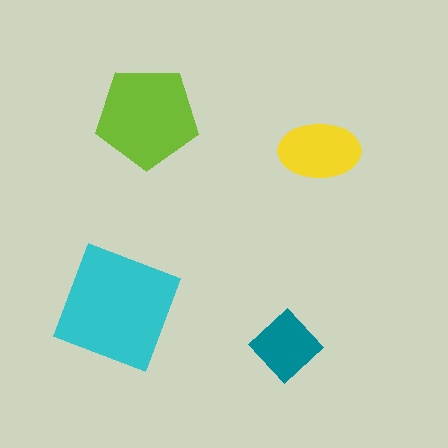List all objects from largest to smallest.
The cyan square, the lime pentagon, the yellow ellipse, the teal diamond.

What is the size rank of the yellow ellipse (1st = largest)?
3rd.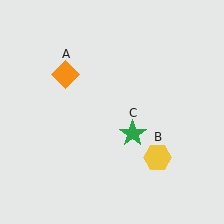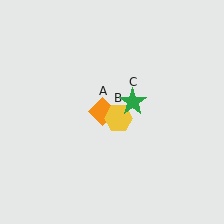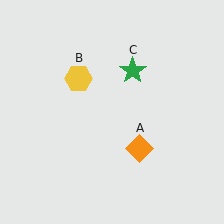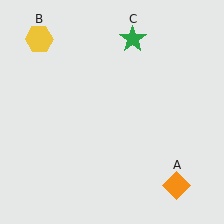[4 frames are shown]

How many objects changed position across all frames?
3 objects changed position: orange diamond (object A), yellow hexagon (object B), green star (object C).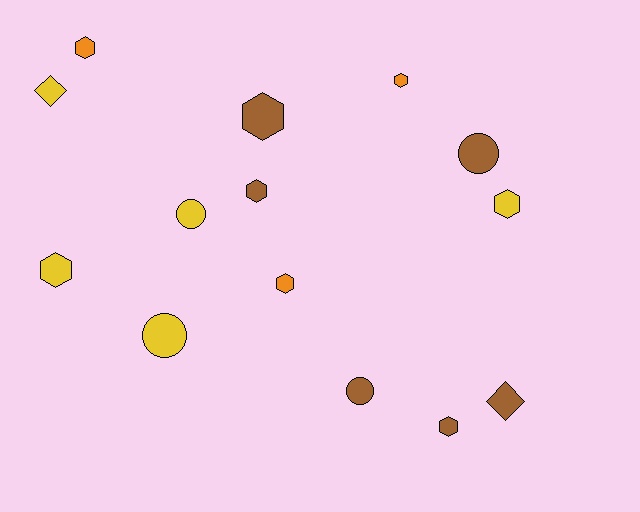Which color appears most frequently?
Brown, with 6 objects.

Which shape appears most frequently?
Hexagon, with 8 objects.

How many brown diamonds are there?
There is 1 brown diamond.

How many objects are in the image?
There are 14 objects.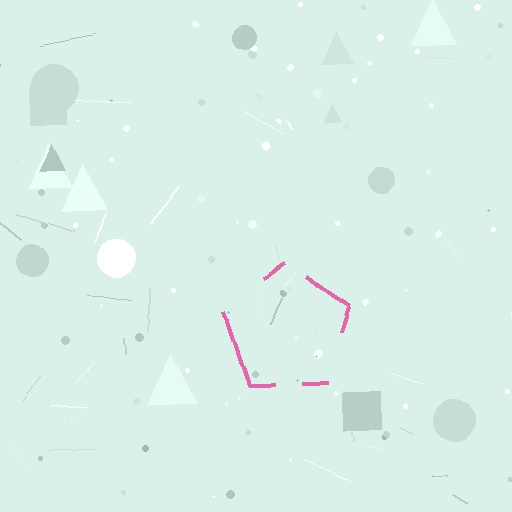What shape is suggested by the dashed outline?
The dashed outline suggests a pentagon.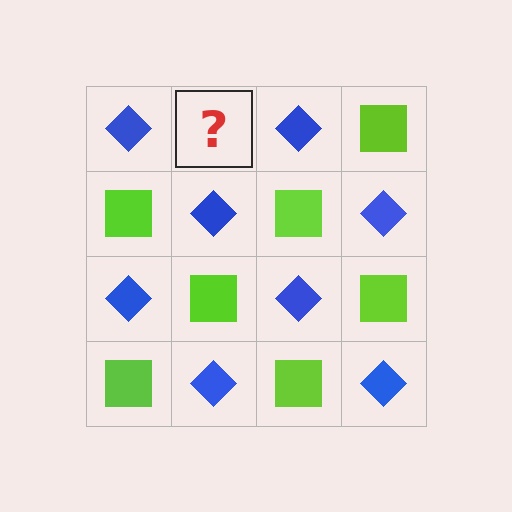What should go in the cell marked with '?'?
The missing cell should contain a lime square.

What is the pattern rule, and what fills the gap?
The rule is that it alternates blue diamond and lime square in a checkerboard pattern. The gap should be filled with a lime square.